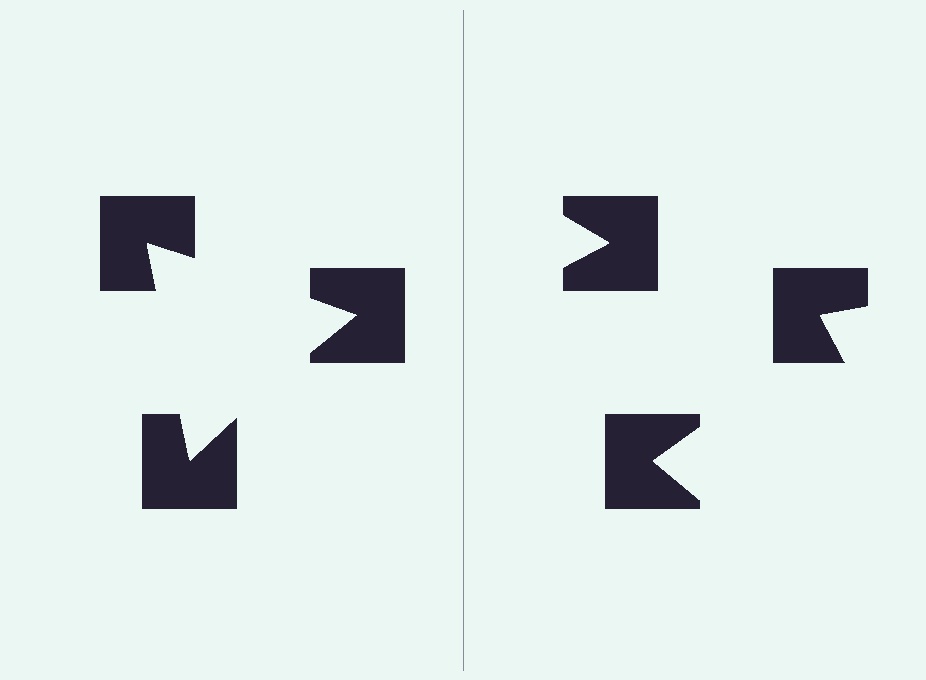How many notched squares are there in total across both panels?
6 — 3 on each side.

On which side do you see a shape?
An illusory triangle appears on the left side. On the right side the wedge cuts are rotated, so no coherent shape forms.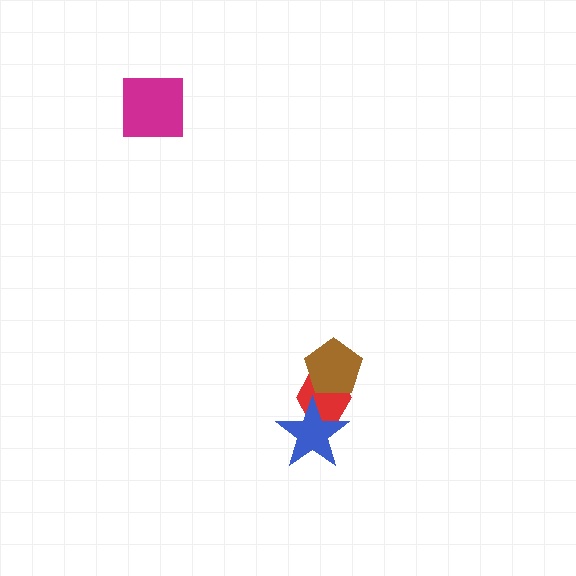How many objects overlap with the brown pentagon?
1 object overlaps with the brown pentagon.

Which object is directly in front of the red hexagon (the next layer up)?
The blue star is directly in front of the red hexagon.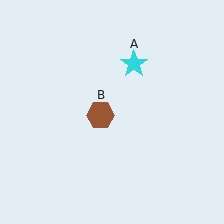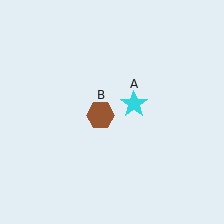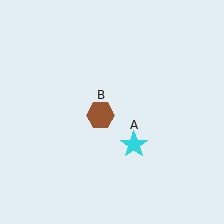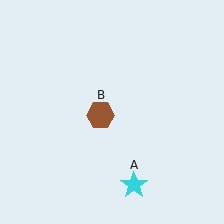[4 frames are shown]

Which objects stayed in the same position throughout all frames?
Brown hexagon (object B) remained stationary.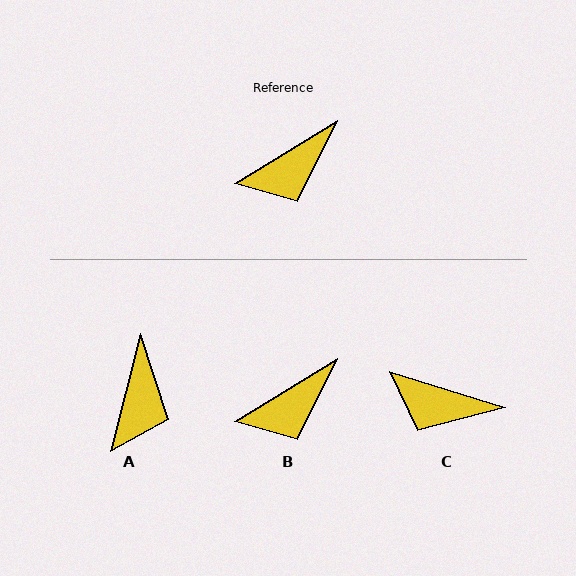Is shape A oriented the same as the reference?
No, it is off by about 44 degrees.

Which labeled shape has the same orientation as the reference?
B.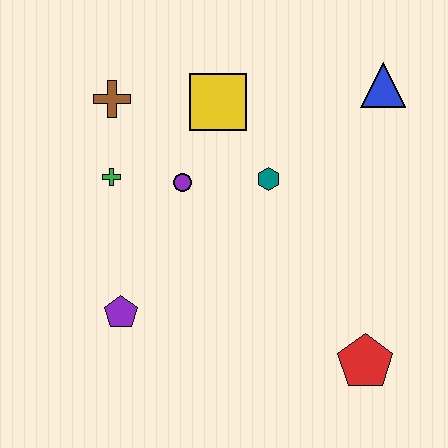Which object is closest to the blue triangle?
The teal hexagon is closest to the blue triangle.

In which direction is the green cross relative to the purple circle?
The green cross is to the left of the purple circle.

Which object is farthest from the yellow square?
The red pentagon is farthest from the yellow square.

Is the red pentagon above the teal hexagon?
No